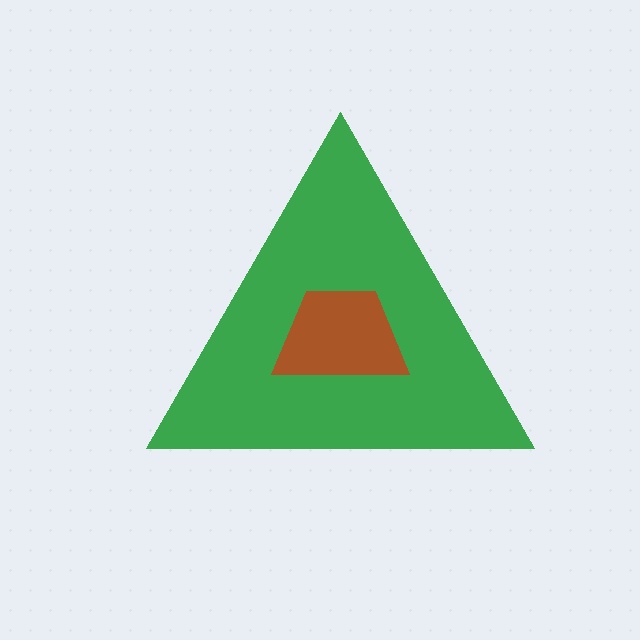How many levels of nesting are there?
2.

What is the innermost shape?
The brown trapezoid.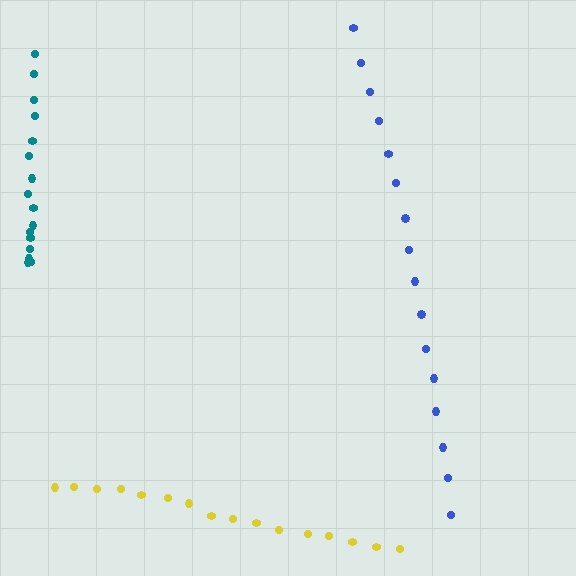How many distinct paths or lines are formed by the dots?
There are 3 distinct paths.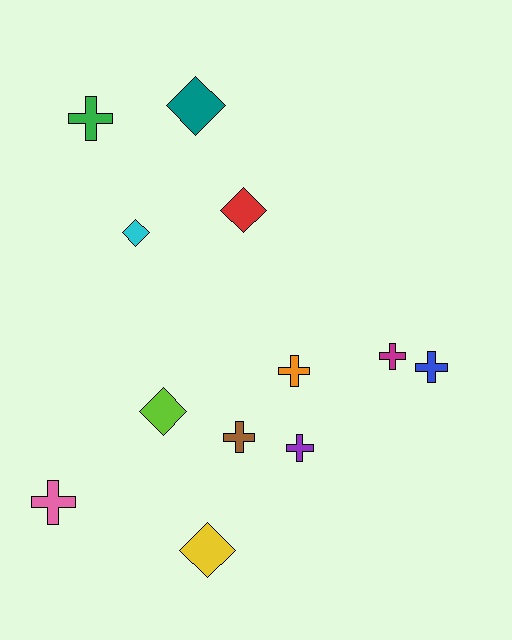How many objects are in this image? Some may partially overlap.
There are 12 objects.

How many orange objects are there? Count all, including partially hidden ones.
There is 1 orange object.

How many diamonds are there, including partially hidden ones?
There are 5 diamonds.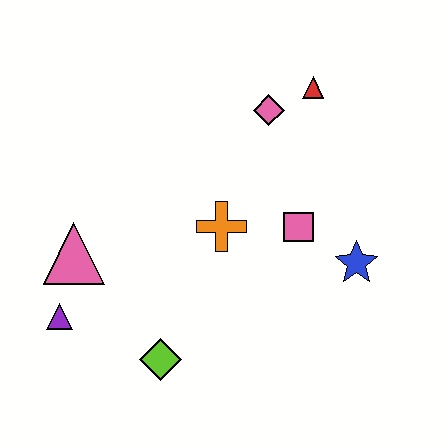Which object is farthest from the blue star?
The purple triangle is farthest from the blue star.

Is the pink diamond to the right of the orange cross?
Yes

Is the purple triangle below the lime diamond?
No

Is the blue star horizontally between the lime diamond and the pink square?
No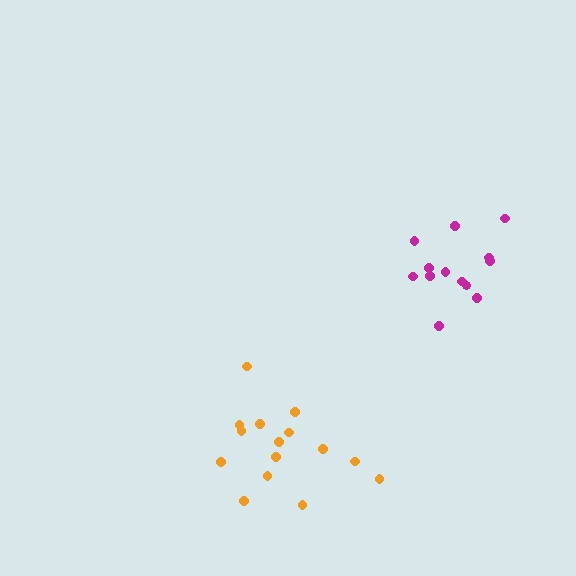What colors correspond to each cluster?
The clusters are colored: magenta, orange.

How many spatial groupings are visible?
There are 2 spatial groupings.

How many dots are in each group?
Group 1: 13 dots, Group 2: 15 dots (28 total).